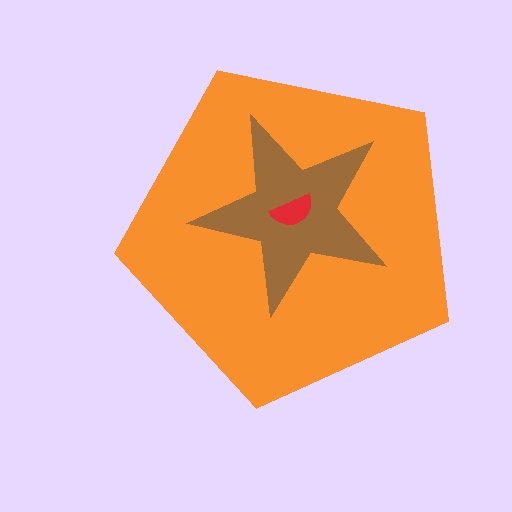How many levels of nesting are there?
3.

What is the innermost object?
The red semicircle.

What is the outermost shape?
The orange pentagon.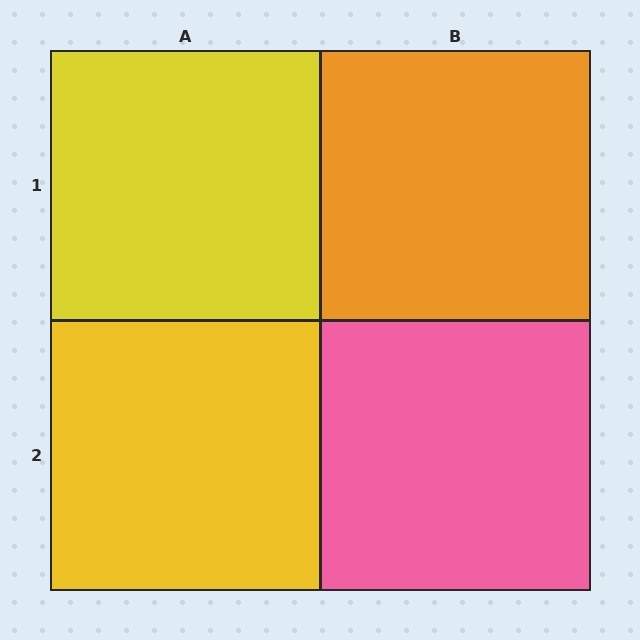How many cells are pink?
1 cell is pink.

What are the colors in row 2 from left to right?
Yellow, pink.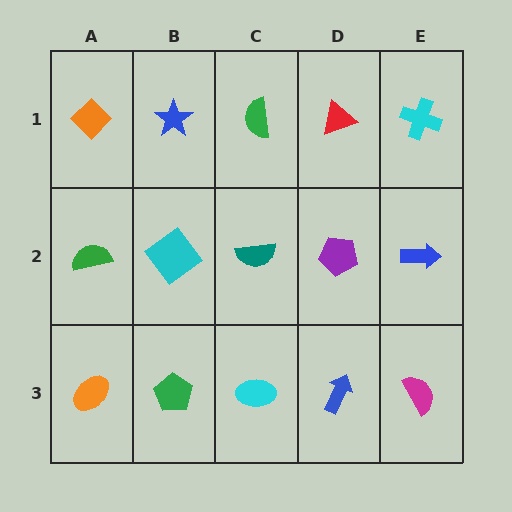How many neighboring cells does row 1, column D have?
3.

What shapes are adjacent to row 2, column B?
A blue star (row 1, column B), a green pentagon (row 3, column B), a green semicircle (row 2, column A), a teal semicircle (row 2, column C).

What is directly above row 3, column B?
A cyan diamond.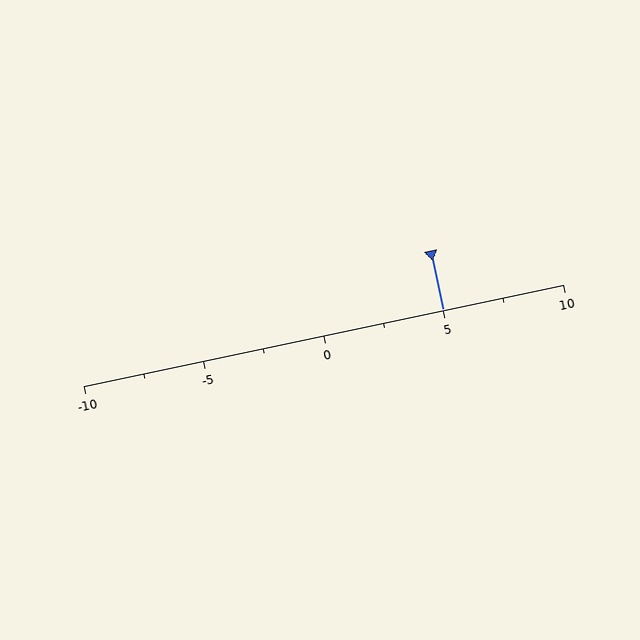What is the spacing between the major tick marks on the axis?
The major ticks are spaced 5 apart.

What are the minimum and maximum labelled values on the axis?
The axis runs from -10 to 10.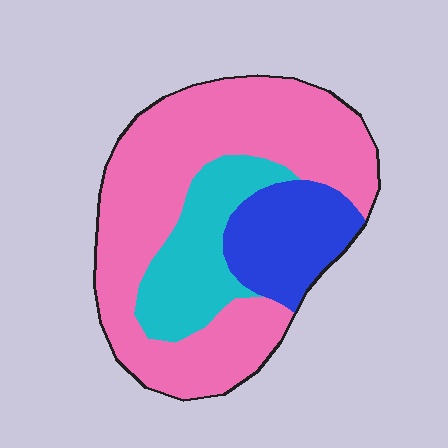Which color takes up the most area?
Pink, at roughly 60%.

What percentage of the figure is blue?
Blue takes up about one sixth (1/6) of the figure.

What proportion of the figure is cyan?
Cyan covers about 20% of the figure.